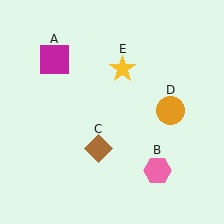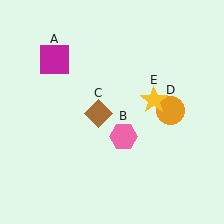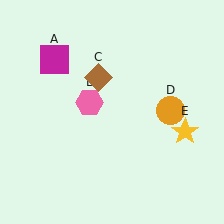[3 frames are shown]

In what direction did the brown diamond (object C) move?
The brown diamond (object C) moved up.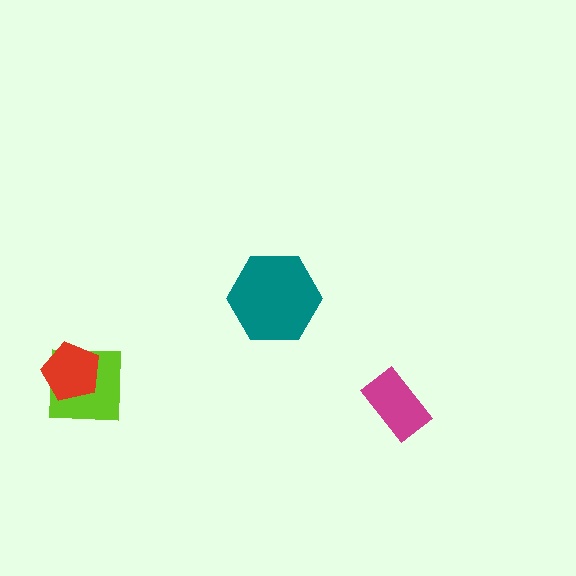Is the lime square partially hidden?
Yes, it is partially covered by another shape.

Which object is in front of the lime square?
The red pentagon is in front of the lime square.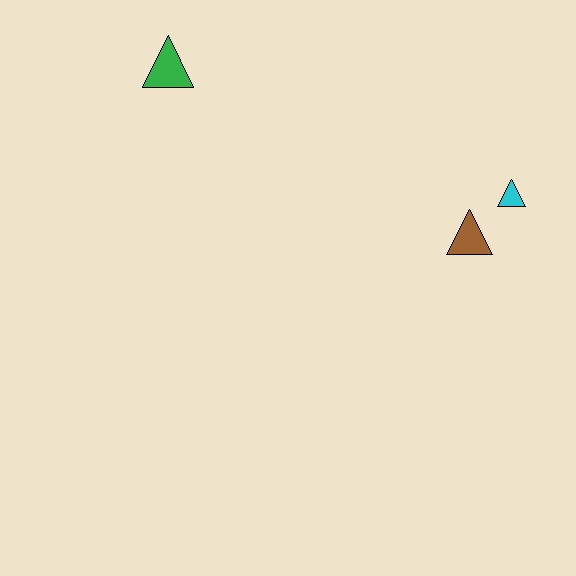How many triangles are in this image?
There are 3 triangles.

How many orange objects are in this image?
There are no orange objects.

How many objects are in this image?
There are 3 objects.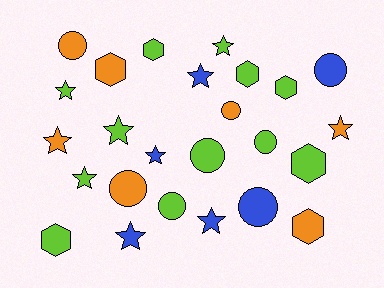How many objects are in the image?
There are 25 objects.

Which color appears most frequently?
Lime, with 12 objects.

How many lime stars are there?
There are 4 lime stars.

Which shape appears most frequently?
Star, with 10 objects.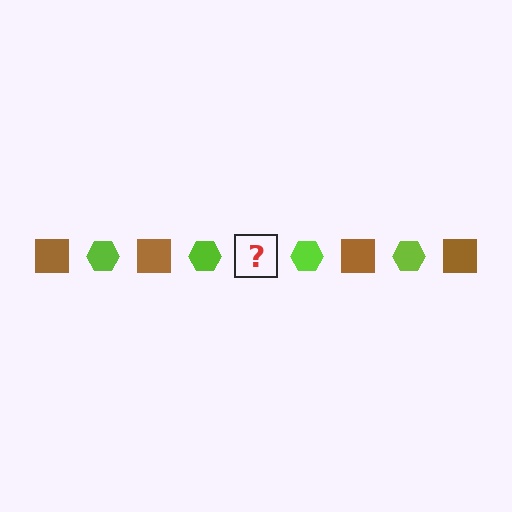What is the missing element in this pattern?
The missing element is a brown square.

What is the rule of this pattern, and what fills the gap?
The rule is that the pattern alternates between brown square and lime hexagon. The gap should be filled with a brown square.